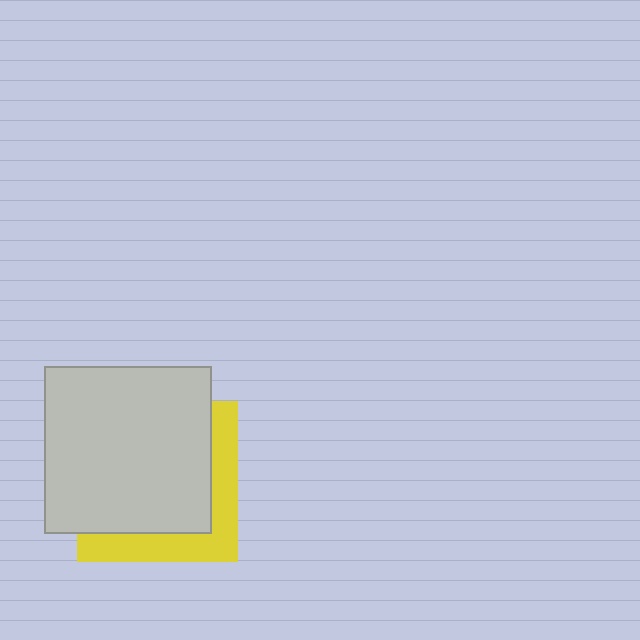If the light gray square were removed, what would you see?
You would see the complete yellow square.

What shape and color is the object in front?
The object in front is a light gray square.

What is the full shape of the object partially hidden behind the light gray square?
The partially hidden object is a yellow square.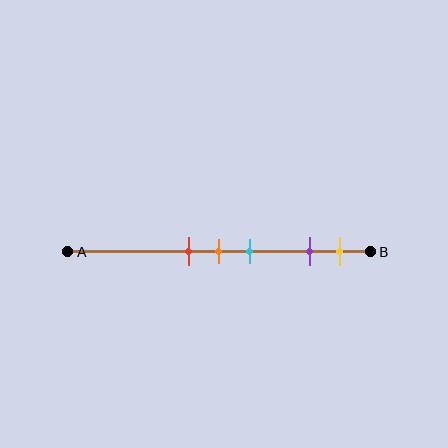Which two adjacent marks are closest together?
The red and orange marks are the closest adjacent pair.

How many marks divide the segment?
There are 5 marks dividing the segment.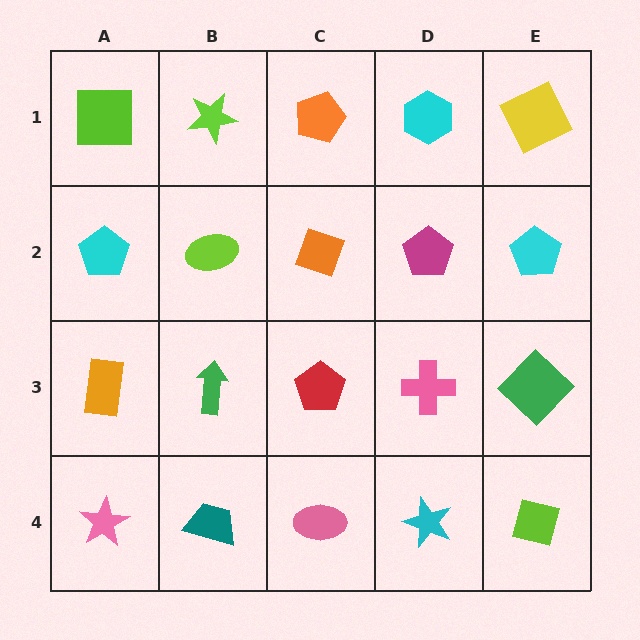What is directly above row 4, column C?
A red pentagon.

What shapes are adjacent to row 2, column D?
A cyan hexagon (row 1, column D), a pink cross (row 3, column D), an orange diamond (row 2, column C), a cyan pentagon (row 2, column E).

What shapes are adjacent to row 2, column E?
A yellow square (row 1, column E), a green diamond (row 3, column E), a magenta pentagon (row 2, column D).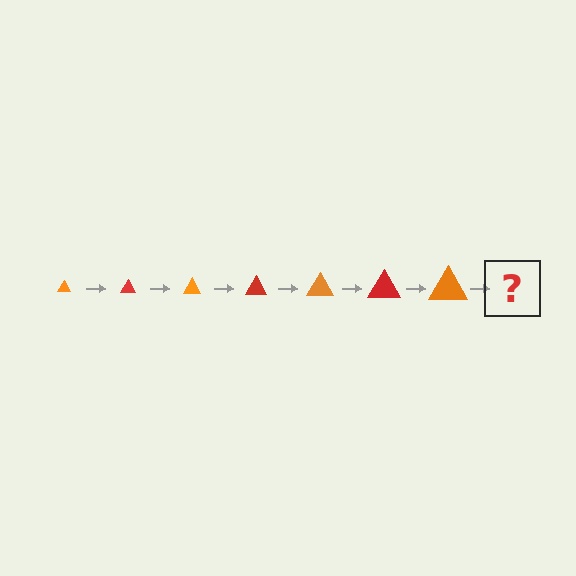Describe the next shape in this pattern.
It should be a red triangle, larger than the previous one.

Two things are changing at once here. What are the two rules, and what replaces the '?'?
The two rules are that the triangle grows larger each step and the color cycles through orange and red. The '?' should be a red triangle, larger than the previous one.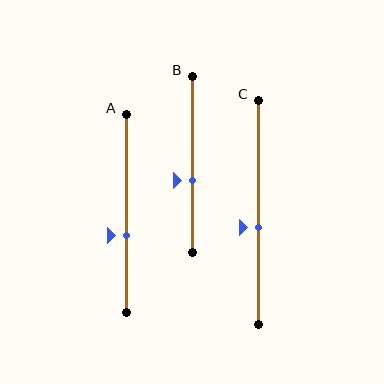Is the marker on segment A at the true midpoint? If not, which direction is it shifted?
No, the marker on segment A is shifted downward by about 11% of the segment length.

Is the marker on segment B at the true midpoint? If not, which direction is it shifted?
No, the marker on segment B is shifted downward by about 9% of the segment length.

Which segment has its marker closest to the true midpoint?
Segment C has its marker closest to the true midpoint.